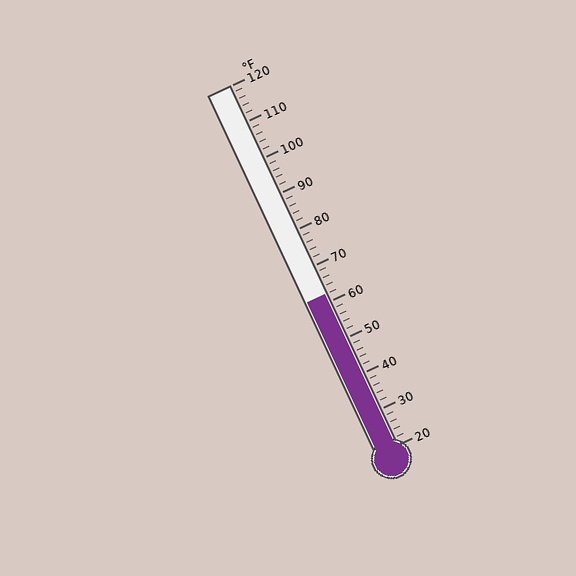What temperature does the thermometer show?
The thermometer shows approximately 62°F.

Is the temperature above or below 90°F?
The temperature is below 90°F.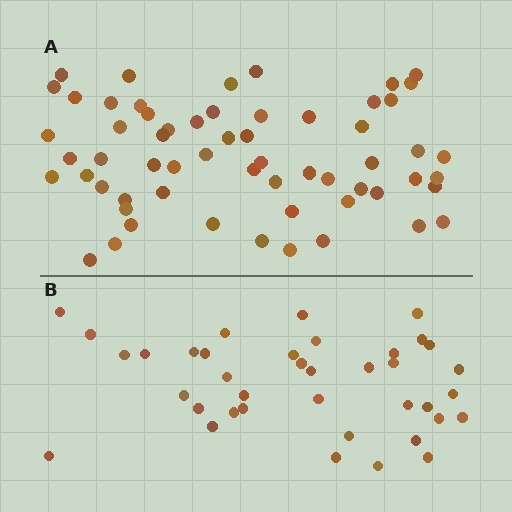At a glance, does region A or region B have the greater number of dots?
Region A (the top region) has more dots.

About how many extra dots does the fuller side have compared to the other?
Region A has approximately 20 more dots than region B.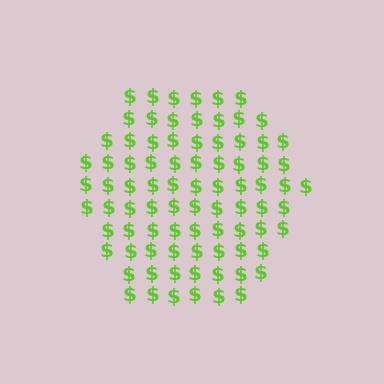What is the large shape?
The large shape is a hexagon.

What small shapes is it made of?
It is made of small dollar signs.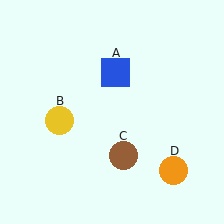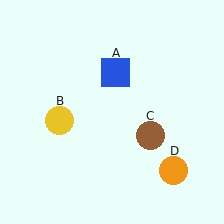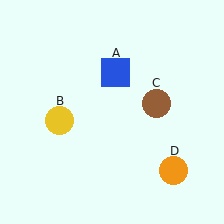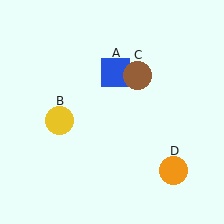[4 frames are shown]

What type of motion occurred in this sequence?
The brown circle (object C) rotated counterclockwise around the center of the scene.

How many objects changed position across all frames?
1 object changed position: brown circle (object C).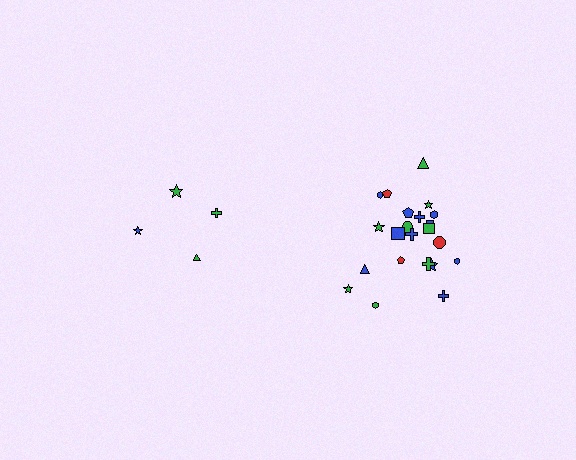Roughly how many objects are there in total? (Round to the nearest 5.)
Roughly 25 objects in total.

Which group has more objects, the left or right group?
The right group.